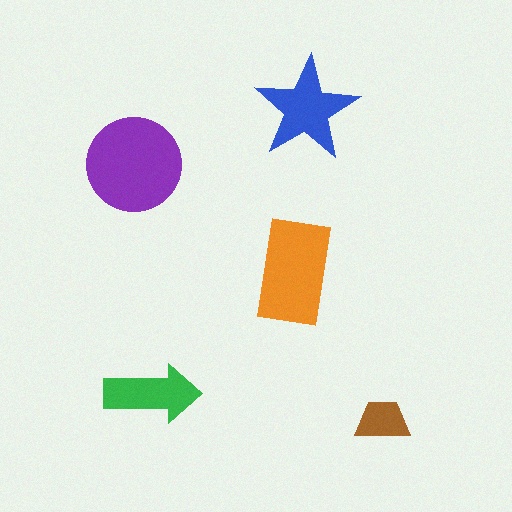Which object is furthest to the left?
The purple circle is leftmost.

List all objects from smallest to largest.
The brown trapezoid, the green arrow, the blue star, the orange rectangle, the purple circle.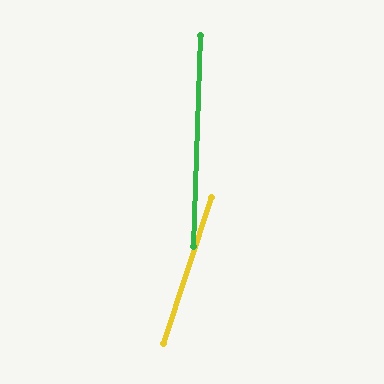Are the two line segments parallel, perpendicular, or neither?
Neither parallel nor perpendicular — they differ by about 17°.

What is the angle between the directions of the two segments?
Approximately 17 degrees.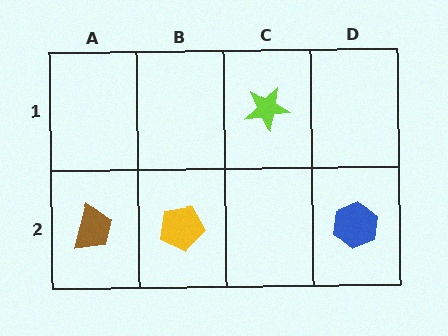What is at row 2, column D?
A blue hexagon.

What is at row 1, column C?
A lime star.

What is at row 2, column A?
A brown trapezoid.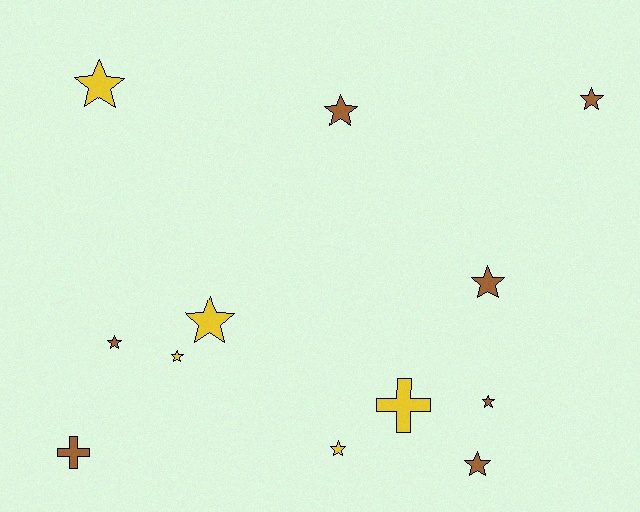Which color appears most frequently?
Brown, with 7 objects.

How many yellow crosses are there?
There is 1 yellow cross.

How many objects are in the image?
There are 12 objects.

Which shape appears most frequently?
Star, with 10 objects.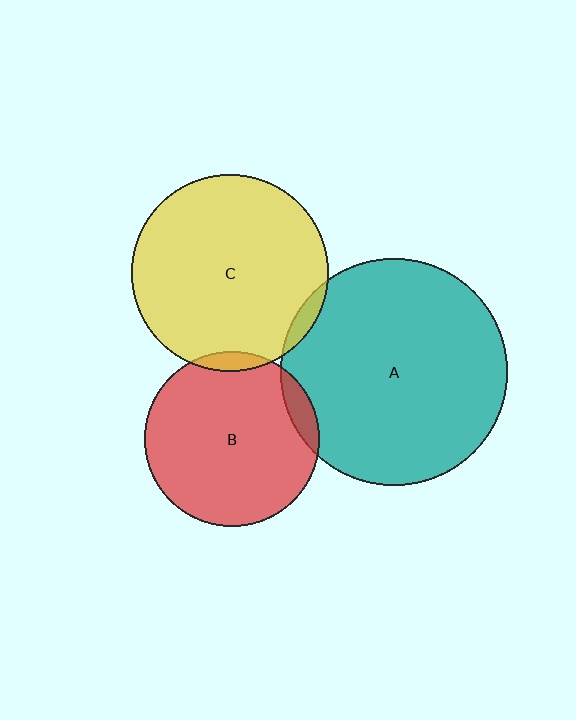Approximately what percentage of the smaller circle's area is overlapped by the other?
Approximately 5%.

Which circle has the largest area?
Circle A (teal).